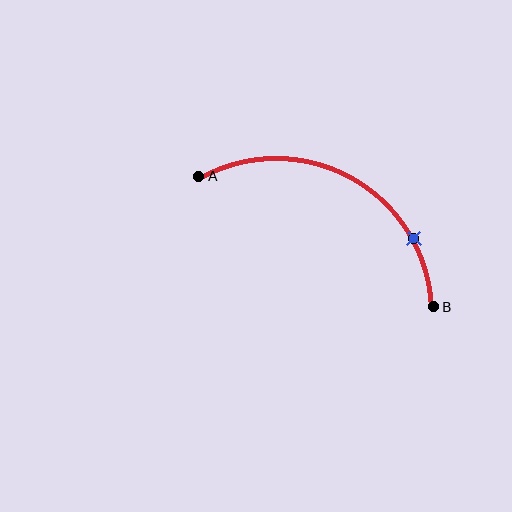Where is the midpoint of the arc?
The arc midpoint is the point on the curve farthest from the straight line joining A and B. It sits above that line.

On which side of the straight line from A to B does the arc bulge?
The arc bulges above the straight line connecting A and B.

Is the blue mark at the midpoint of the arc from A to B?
No. The blue mark lies on the arc but is closer to endpoint B. The arc midpoint would be at the point on the curve equidistant along the arc from both A and B.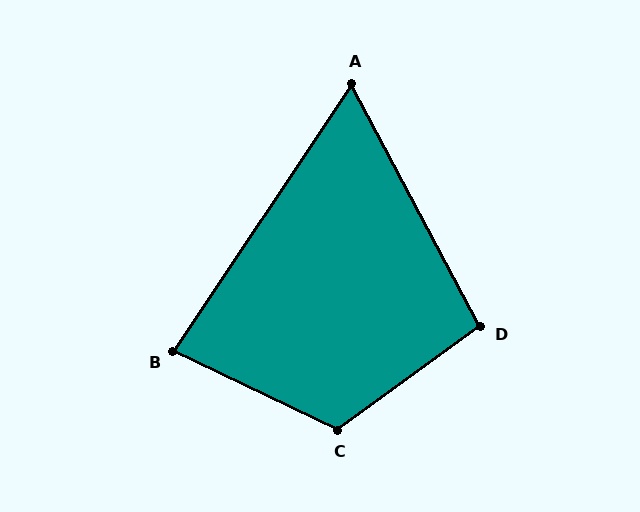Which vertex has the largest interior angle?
C, at approximately 118 degrees.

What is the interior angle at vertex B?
Approximately 82 degrees (acute).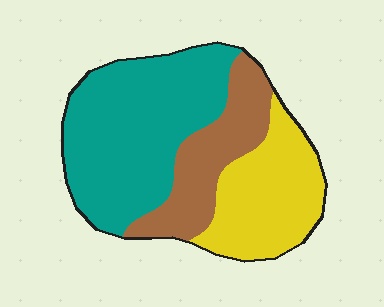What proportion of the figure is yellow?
Yellow covers about 30% of the figure.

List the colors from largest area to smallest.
From largest to smallest: teal, yellow, brown.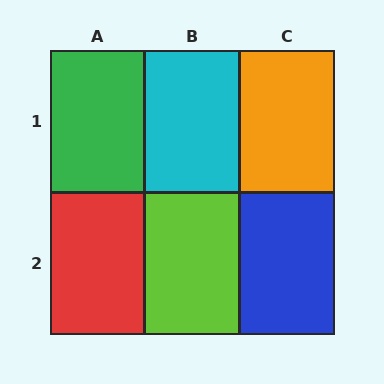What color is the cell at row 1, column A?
Green.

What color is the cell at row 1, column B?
Cyan.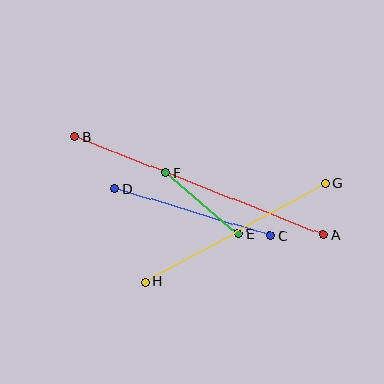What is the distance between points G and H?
The distance is approximately 205 pixels.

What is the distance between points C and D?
The distance is approximately 162 pixels.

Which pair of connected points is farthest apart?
Points A and B are farthest apart.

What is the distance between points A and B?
The distance is approximately 267 pixels.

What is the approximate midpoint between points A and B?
The midpoint is at approximately (199, 186) pixels.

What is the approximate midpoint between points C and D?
The midpoint is at approximately (193, 212) pixels.